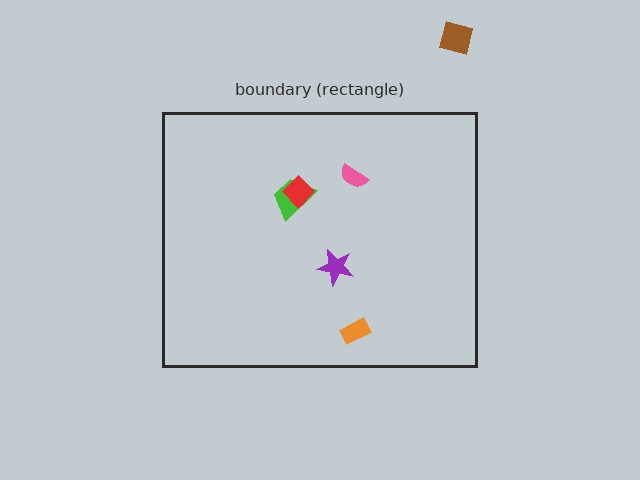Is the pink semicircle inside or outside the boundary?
Inside.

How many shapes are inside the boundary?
5 inside, 1 outside.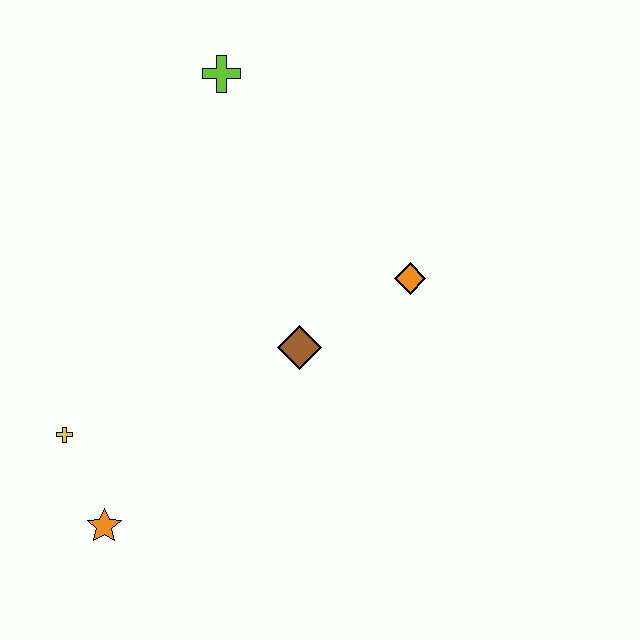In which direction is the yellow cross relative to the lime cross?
The yellow cross is below the lime cross.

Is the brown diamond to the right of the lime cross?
Yes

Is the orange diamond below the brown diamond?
No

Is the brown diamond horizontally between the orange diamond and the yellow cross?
Yes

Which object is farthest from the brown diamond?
The lime cross is farthest from the brown diamond.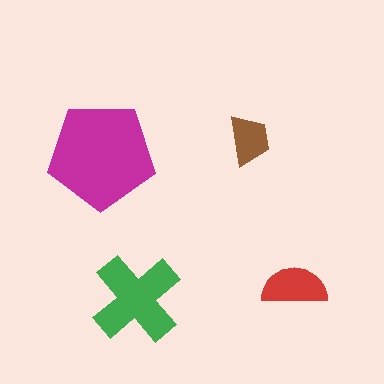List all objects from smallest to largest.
The brown trapezoid, the red semicircle, the green cross, the magenta pentagon.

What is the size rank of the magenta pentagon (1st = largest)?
1st.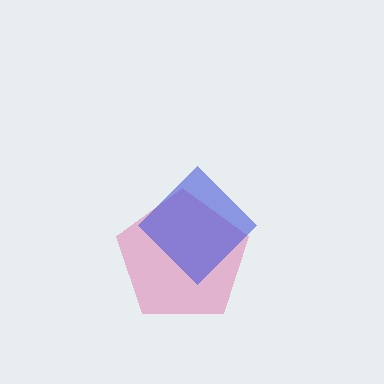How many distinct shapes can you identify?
There are 2 distinct shapes: a pink pentagon, a blue diamond.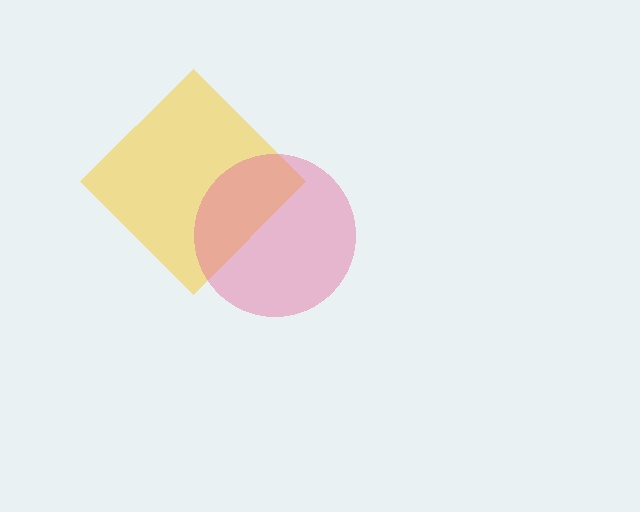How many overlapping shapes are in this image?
There are 2 overlapping shapes in the image.